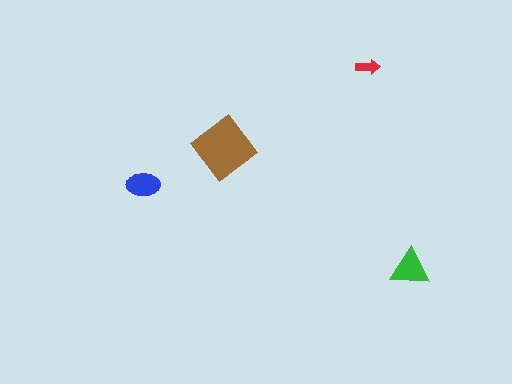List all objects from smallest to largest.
The red arrow, the blue ellipse, the green triangle, the brown diamond.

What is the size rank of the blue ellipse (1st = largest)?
3rd.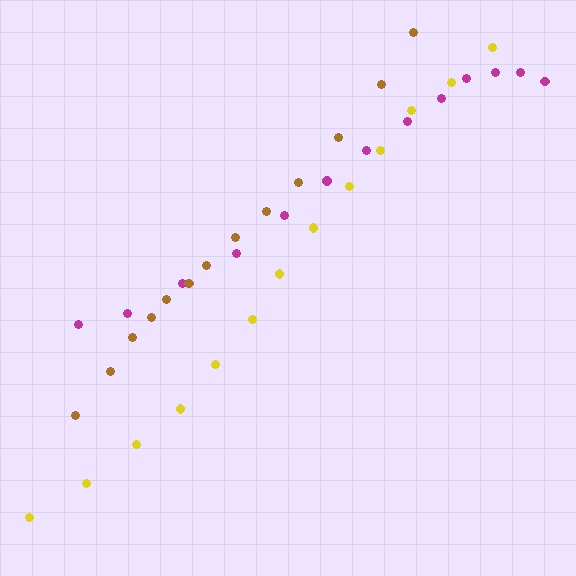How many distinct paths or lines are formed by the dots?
There are 3 distinct paths.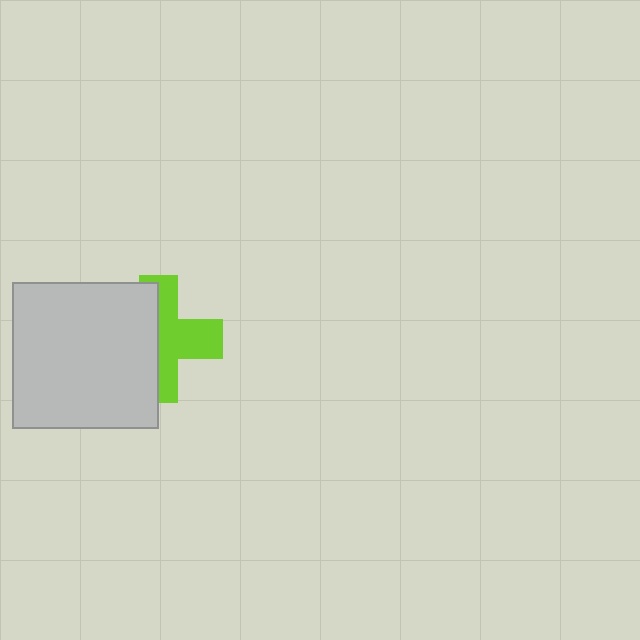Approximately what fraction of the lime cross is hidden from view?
Roughly 50% of the lime cross is hidden behind the light gray square.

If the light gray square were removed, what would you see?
You would see the complete lime cross.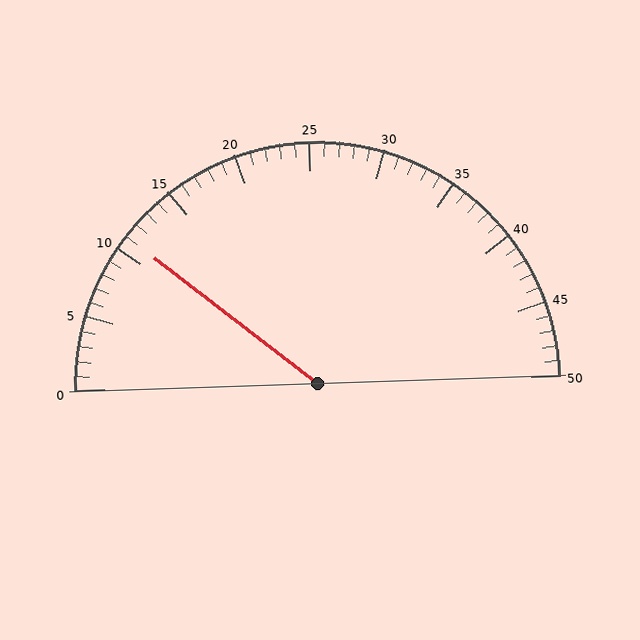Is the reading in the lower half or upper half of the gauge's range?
The reading is in the lower half of the range (0 to 50).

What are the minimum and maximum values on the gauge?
The gauge ranges from 0 to 50.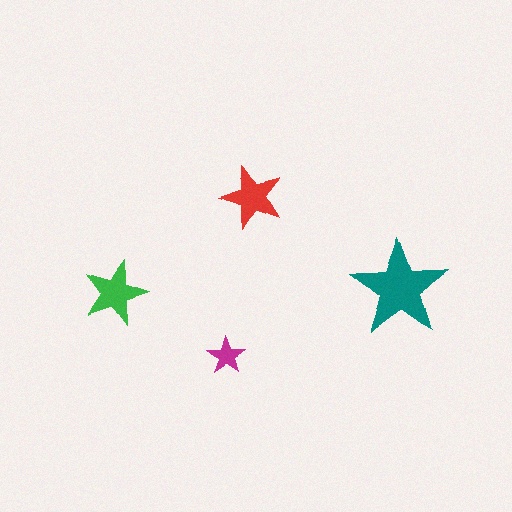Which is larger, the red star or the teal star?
The teal one.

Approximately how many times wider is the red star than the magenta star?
About 1.5 times wider.